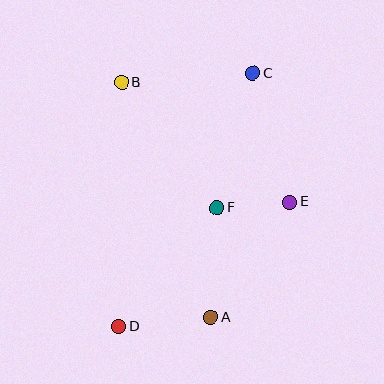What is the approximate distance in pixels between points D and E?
The distance between D and E is approximately 211 pixels.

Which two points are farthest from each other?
Points C and D are farthest from each other.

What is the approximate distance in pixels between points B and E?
The distance between B and E is approximately 206 pixels.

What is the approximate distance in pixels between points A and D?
The distance between A and D is approximately 92 pixels.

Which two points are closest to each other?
Points E and F are closest to each other.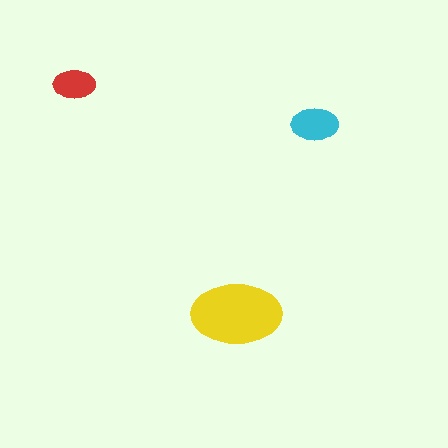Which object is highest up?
The red ellipse is topmost.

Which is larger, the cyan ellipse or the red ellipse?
The cyan one.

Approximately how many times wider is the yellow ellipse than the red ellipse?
About 2 times wider.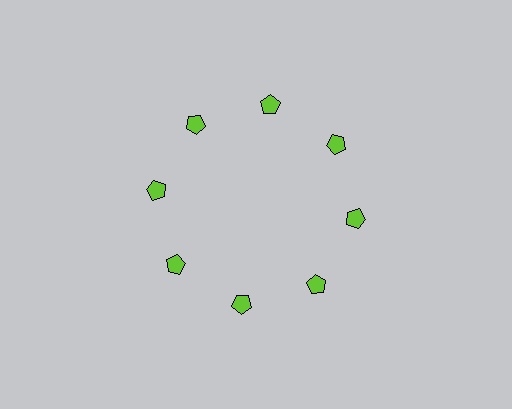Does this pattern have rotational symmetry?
Yes, this pattern has 8-fold rotational symmetry. It looks the same after rotating 45 degrees around the center.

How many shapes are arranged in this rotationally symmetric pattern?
There are 8 shapes, arranged in 8 groups of 1.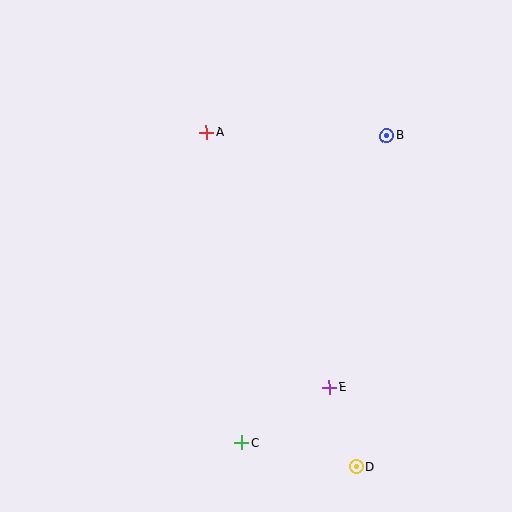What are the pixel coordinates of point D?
Point D is at (356, 466).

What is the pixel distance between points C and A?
The distance between C and A is 312 pixels.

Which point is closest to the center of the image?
Point A at (206, 133) is closest to the center.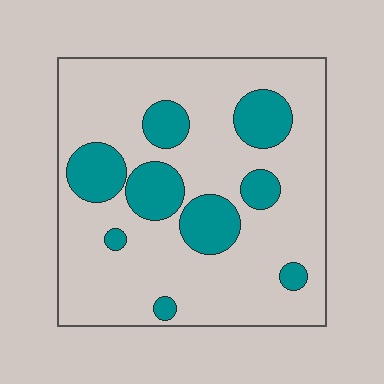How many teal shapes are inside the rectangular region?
9.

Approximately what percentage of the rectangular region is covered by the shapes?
Approximately 20%.